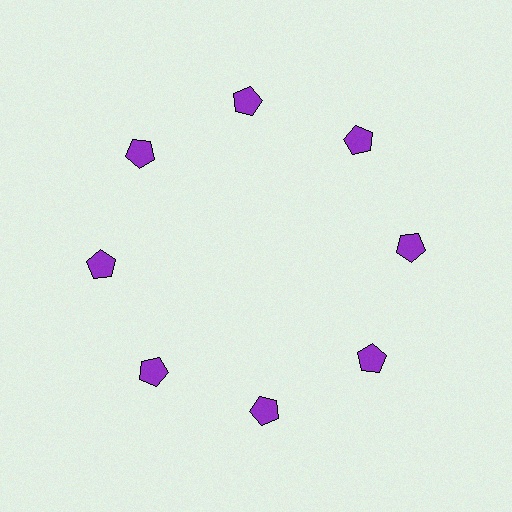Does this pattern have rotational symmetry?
Yes, this pattern has 8-fold rotational symmetry. It looks the same after rotating 45 degrees around the center.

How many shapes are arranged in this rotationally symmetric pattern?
There are 8 shapes, arranged in 8 groups of 1.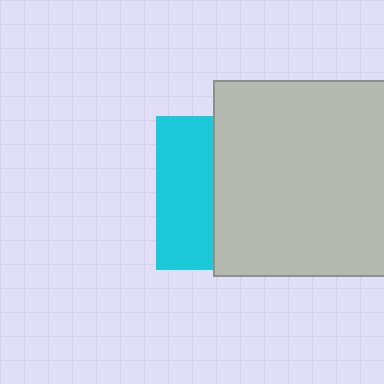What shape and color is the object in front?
The object in front is a light gray square.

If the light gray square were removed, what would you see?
You would see the complete cyan square.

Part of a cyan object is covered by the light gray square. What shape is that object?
It is a square.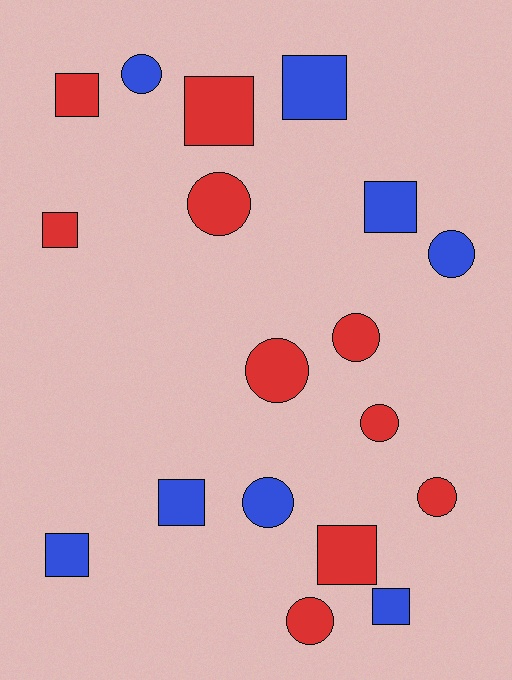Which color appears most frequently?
Red, with 10 objects.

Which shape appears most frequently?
Square, with 9 objects.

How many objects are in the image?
There are 18 objects.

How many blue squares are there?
There are 5 blue squares.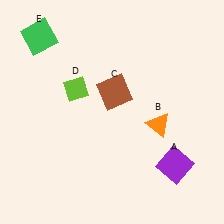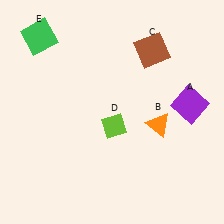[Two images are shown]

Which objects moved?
The objects that moved are: the purple square (A), the brown square (C), the lime diamond (D).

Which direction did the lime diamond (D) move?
The lime diamond (D) moved right.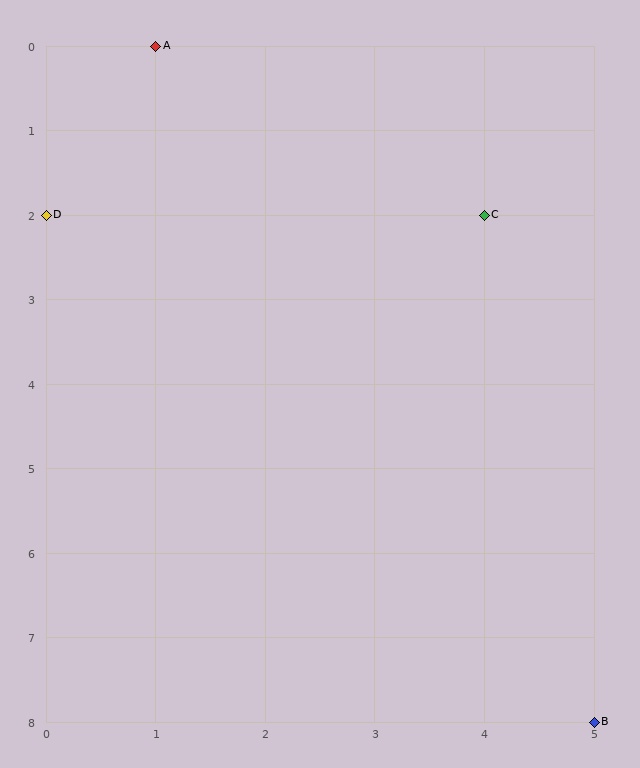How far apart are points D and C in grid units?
Points D and C are 4 columns apart.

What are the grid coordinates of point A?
Point A is at grid coordinates (1, 0).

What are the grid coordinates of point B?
Point B is at grid coordinates (5, 8).